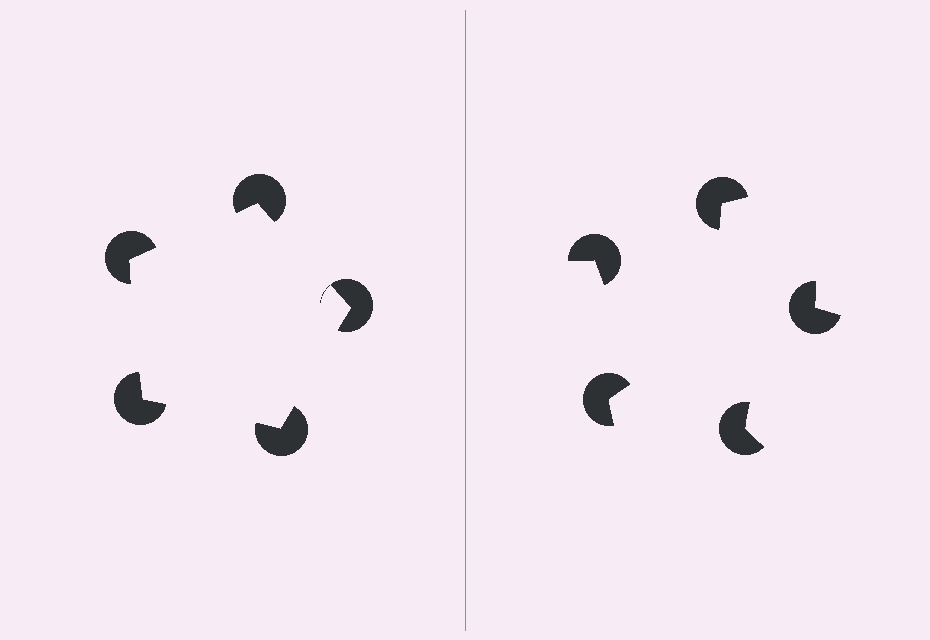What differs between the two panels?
The pac-man discs are positioned identically on both sides; only the wedge orientations differ. On the left they align to a pentagon; on the right they are misaligned.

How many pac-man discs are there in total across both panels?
10 — 5 on each side.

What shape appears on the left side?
An illusory pentagon.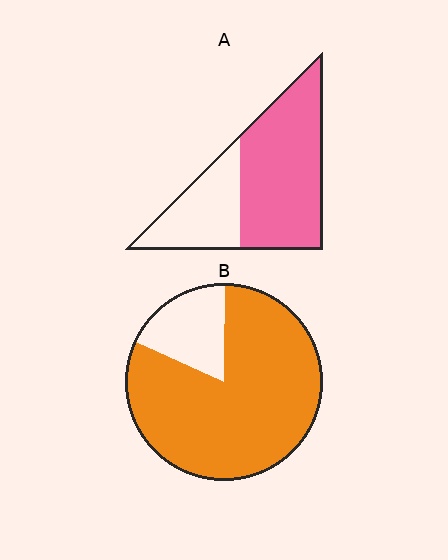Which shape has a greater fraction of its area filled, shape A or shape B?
Shape B.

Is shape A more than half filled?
Yes.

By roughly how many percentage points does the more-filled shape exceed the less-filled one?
By roughly 15 percentage points (B over A).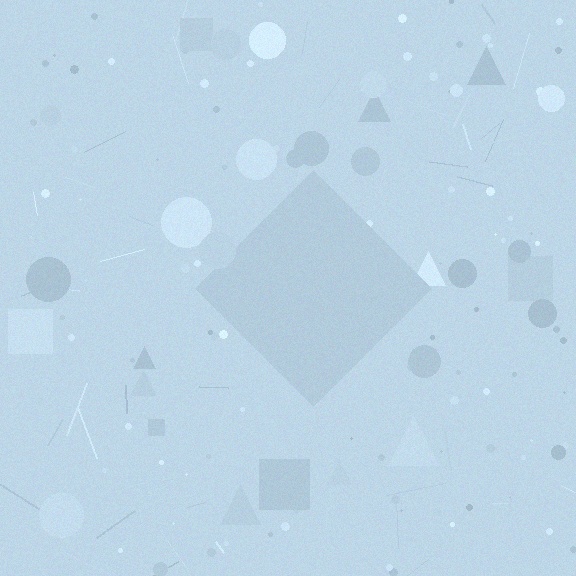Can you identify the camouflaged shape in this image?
The camouflaged shape is a diamond.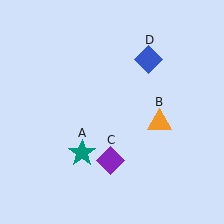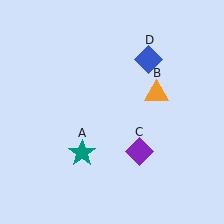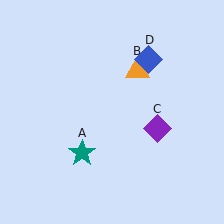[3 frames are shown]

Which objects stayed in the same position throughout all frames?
Teal star (object A) and blue diamond (object D) remained stationary.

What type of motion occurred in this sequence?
The orange triangle (object B), purple diamond (object C) rotated counterclockwise around the center of the scene.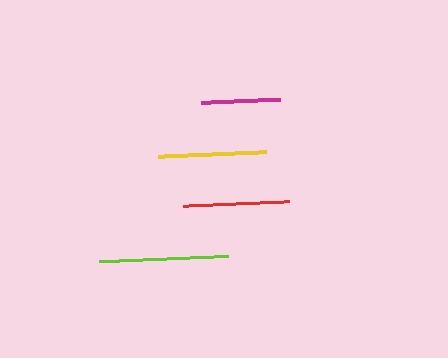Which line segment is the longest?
The lime line is the longest at approximately 129 pixels.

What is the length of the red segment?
The red segment is approximately 106 pixels long.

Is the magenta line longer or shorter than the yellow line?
The yellow line is longer than the magenta line.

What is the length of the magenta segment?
The magenta segment is approximately 80 pixels long.